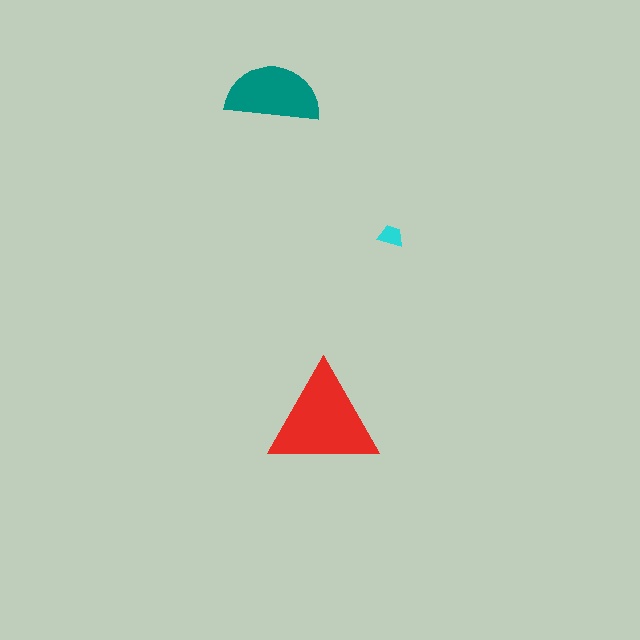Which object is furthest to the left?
The teal semicircle is leftmost.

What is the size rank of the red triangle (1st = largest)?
1st.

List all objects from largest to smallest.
The red triangle, the teal semicircle, the cyan trapezoid.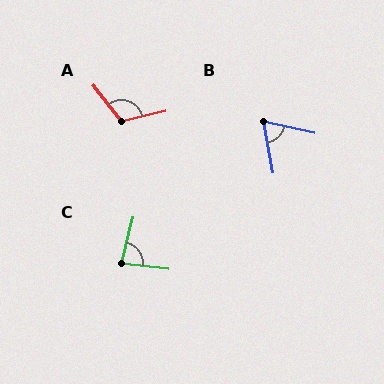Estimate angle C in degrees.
Approximately 83 degrees.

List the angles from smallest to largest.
B (67°), C (83°), A (114°).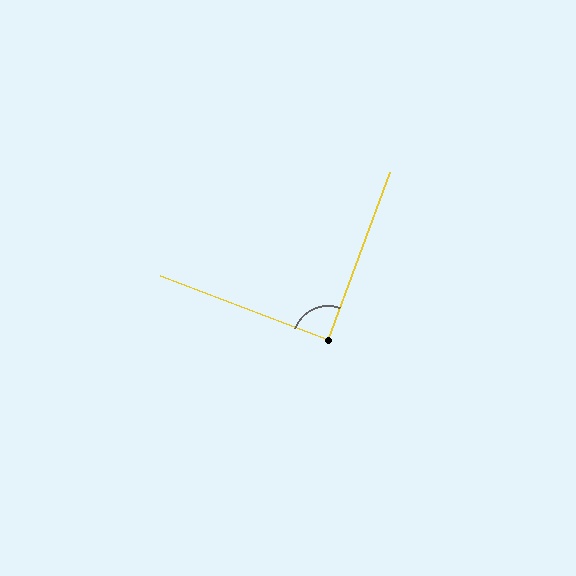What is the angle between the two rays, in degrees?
Approximately 90 degrees.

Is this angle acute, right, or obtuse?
It is approximately a right angle.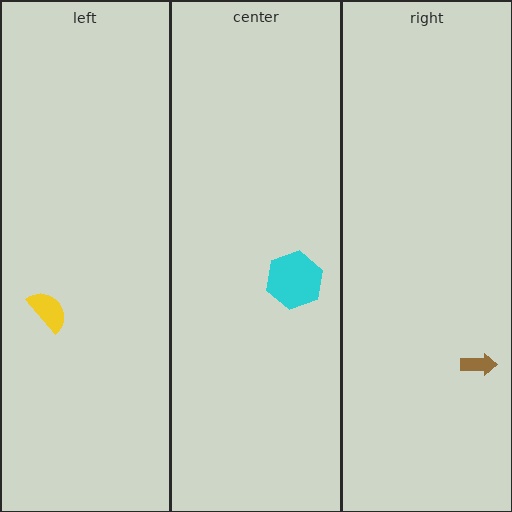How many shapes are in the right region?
1.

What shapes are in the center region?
The cyan hexagon.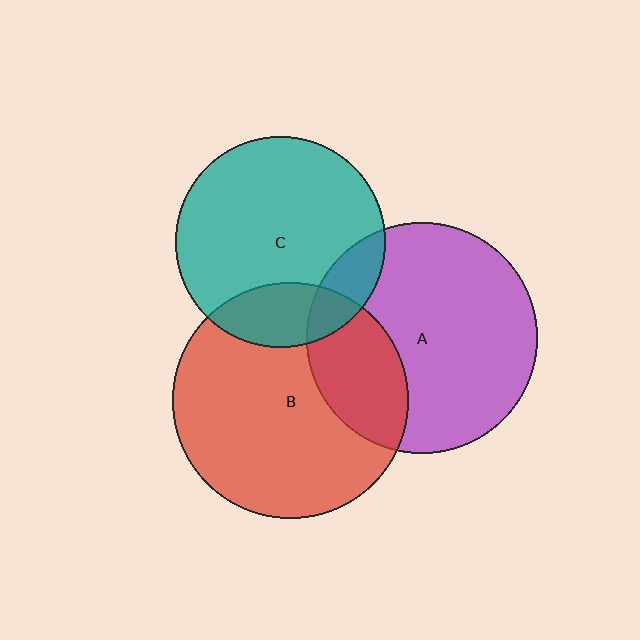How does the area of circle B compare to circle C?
Approximately 1.3 times.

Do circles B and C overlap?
Yes.